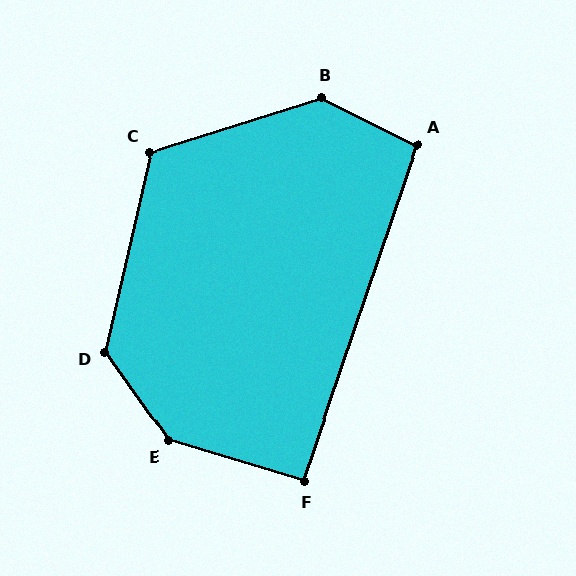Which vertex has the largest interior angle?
E, at approximately 142 degrees.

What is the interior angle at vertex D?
Approximately 132 degrees (obtuse).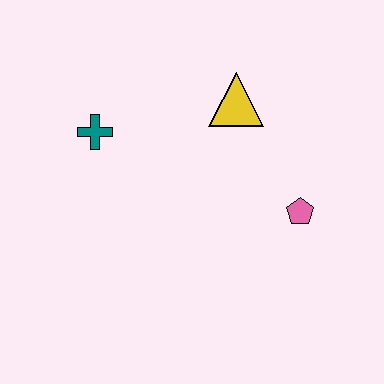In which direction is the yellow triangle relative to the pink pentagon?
The yellow triangle is above the pink pentagon.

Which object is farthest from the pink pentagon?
The teal cross is farthest from the pink pentagon.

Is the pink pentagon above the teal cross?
No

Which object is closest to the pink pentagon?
The yellow triangle is closest to the pink pentagon.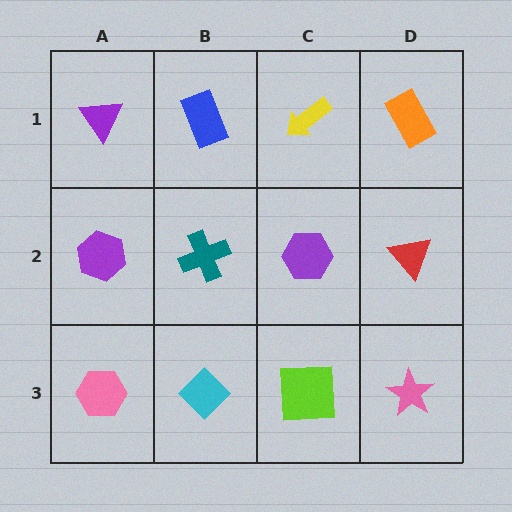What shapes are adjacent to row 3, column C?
A purple hexagon (row 2, column C), a cyan diamond (row 3, column B), a pink star (row 3, column D).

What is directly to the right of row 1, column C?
An orange rectangle.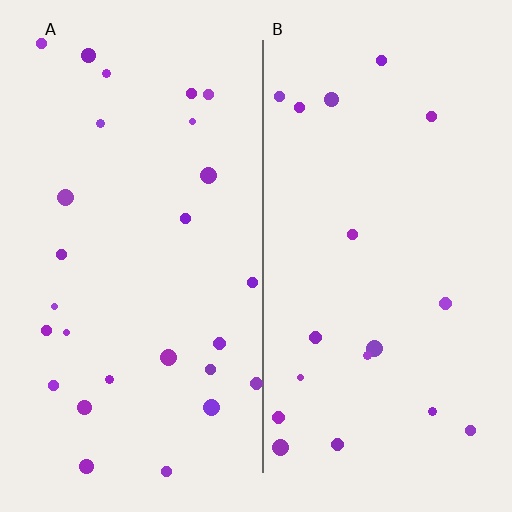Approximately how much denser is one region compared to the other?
Approximately 1.5× — region A over region B.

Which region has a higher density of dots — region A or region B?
A (the left).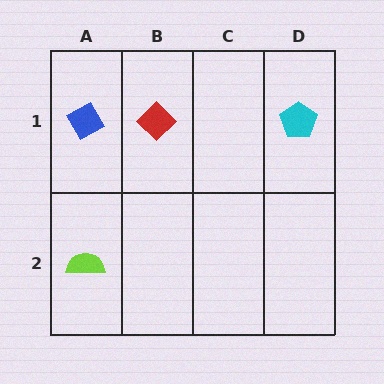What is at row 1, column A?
A blue diamond.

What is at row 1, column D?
A cyan pentagon.